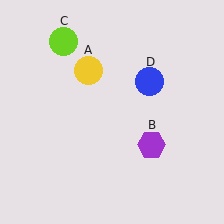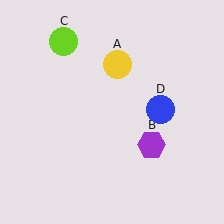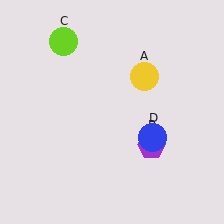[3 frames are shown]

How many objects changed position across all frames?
2 objects changed position: yellow circle (object A), blue circle (object D).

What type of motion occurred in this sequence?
The yellow circle (object A), blue circle (object D) rotated clockwise around the center of the scene.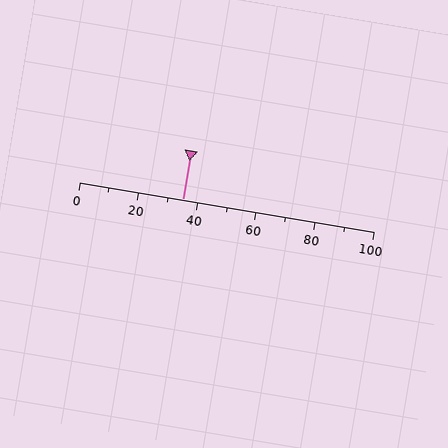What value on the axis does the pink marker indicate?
The marker indicates approximately 35.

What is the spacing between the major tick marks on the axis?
The major ticks are spaced 20 apart.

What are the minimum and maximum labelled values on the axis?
The axis runs from 0 to 100.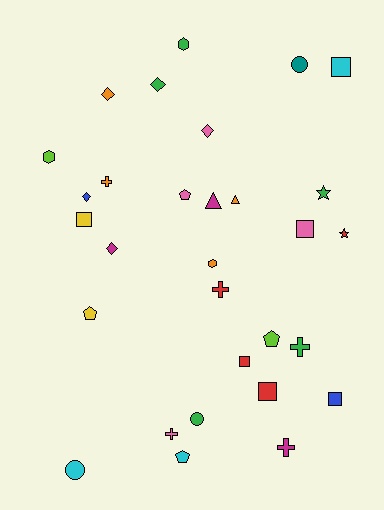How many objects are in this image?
There are 30 objects.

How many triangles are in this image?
There are 2 triangles.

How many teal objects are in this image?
There is 1 teal object.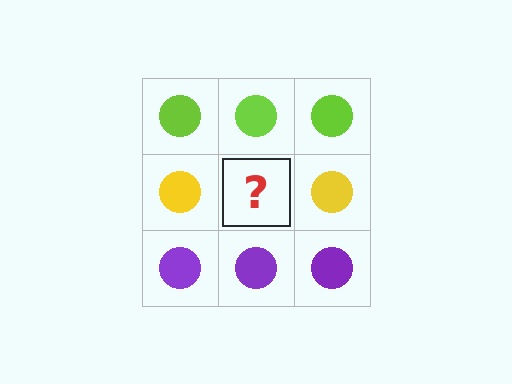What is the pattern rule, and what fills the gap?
The rule is that each row has a consistent color. The gap should be filled with a yellow circle.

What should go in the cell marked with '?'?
The missing cell should contain a yellow circle.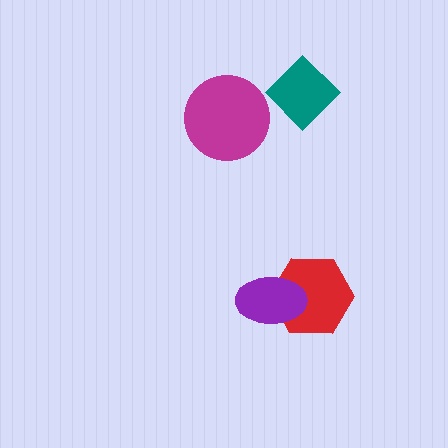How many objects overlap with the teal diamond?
0 objects overlap with the teal diamond.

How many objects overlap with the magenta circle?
0 objects overlap with the magenta circle.